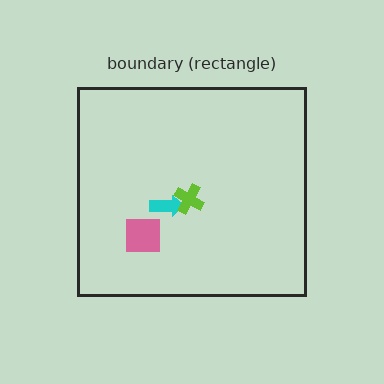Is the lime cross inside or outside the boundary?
Inside.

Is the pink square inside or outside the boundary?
Inside.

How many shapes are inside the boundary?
3 inside, 0 outside.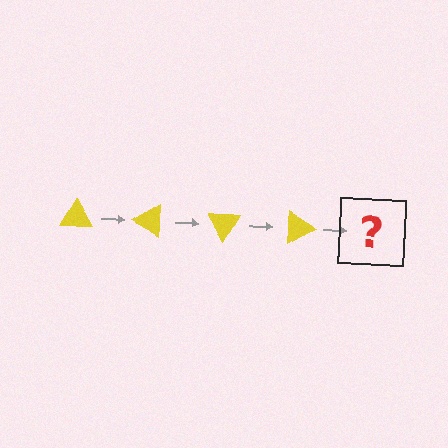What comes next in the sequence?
The next element should be a yellow triangle rotated 120 degrees.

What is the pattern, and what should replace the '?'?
The pattern is that the triangle rotates 30 degrees each step. The '?' should be a yellow triangle rotated 120 degrees.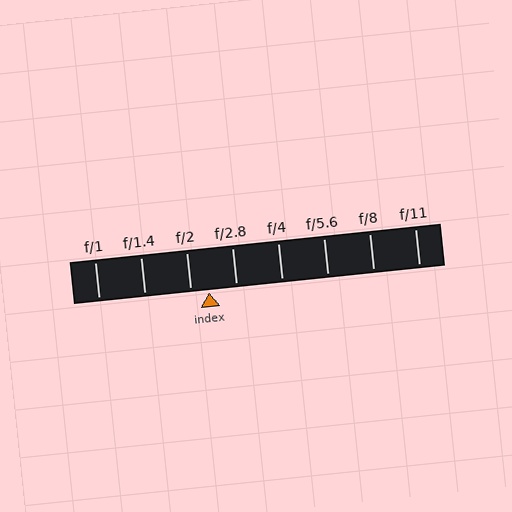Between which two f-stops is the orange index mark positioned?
The index mark is between f/2 and f/2.8.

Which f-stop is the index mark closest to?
The index mark is closest to f/2.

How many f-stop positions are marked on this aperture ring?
There are 8 f-stop positions marked.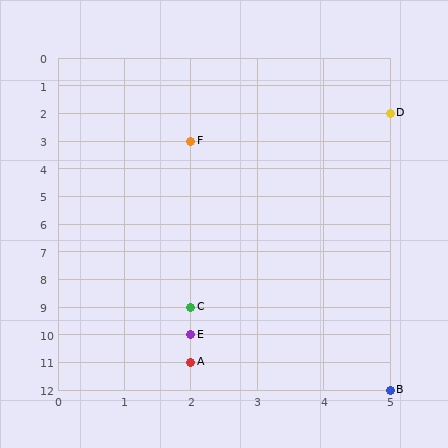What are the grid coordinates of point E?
Point E is at grid coordinates (2, 10).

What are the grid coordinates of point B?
Point B is at grid coordinates (5, 12).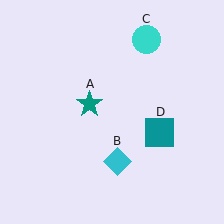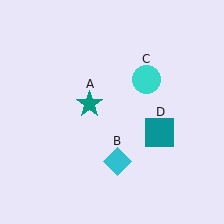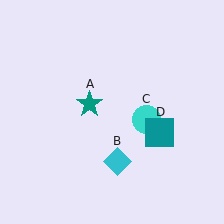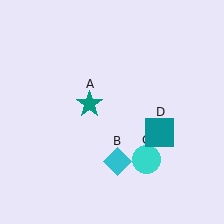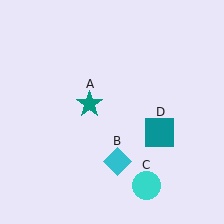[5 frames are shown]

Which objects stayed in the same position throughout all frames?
Teal star (object A) and cyan diamond (object B) and teal square (object D) remained stationary.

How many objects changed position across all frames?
1 object changed position: cyan circle (object C).